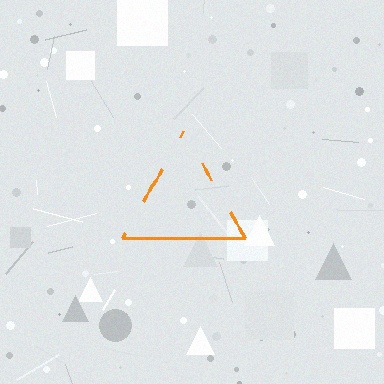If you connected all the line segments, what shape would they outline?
They would outline a triangle.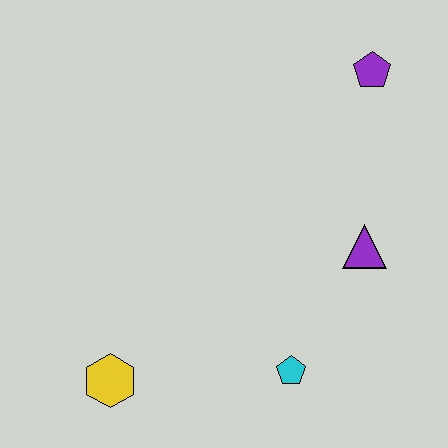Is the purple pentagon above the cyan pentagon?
Yes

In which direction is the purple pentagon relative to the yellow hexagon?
The purple pentagon is above the yellow hexagon.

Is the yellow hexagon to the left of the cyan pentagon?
Yes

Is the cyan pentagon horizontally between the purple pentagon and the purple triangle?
No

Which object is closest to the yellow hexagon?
The cyan pentagon is closest to the yellow hexagon.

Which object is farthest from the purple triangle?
The yellow hexagon is farthest from the purple triangle.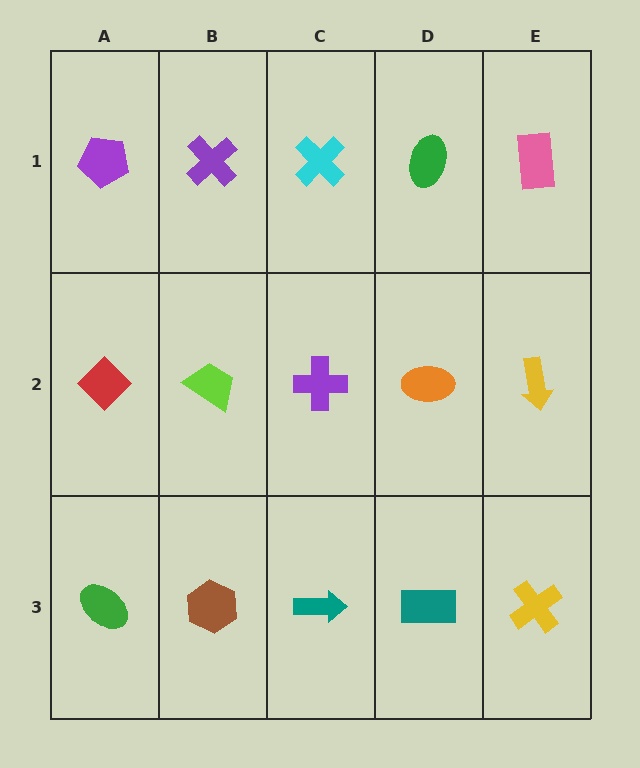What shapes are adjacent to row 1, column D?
An orange ellipse (row 2, column D), a cyan cross (row 1, column C), a pink rectangle (row 1, column E).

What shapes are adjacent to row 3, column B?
A lime trapezoid (row 2, column B), a green ellipse (row 3, column A), a teal arrow (row 3, column C).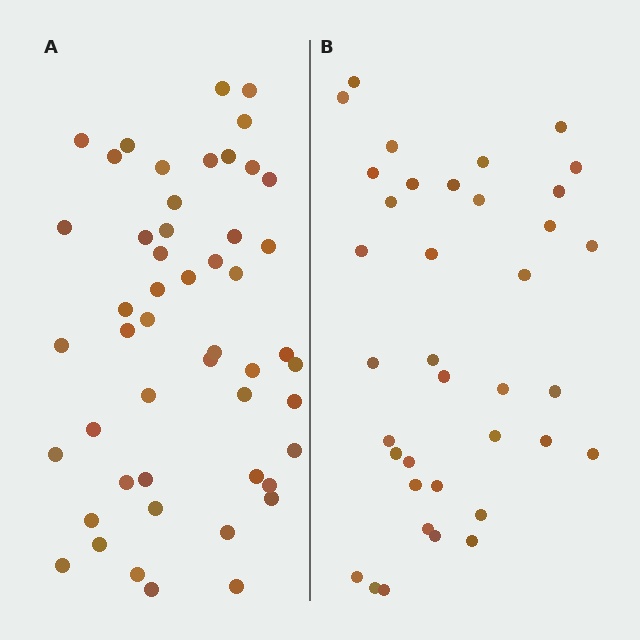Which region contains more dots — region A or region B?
Region A (the left region) has more dots.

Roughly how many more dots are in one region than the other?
Region A has approximately 15 more dots than region B.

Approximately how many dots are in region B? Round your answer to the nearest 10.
About 40 dots. (The exact count is 37, which rounds to 40.)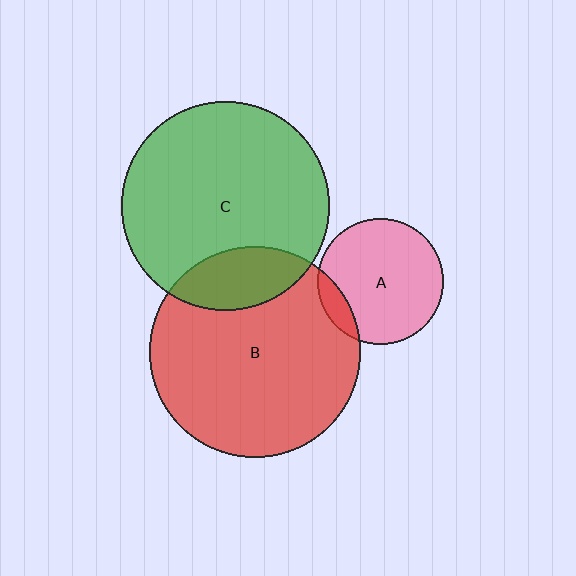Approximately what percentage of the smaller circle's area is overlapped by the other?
Approximately 10%.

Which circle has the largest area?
Circle B (red).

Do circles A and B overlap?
Yes.